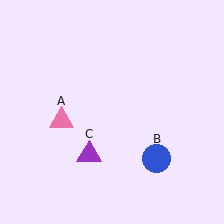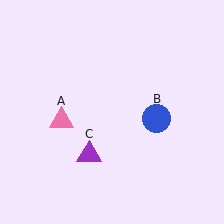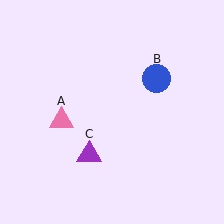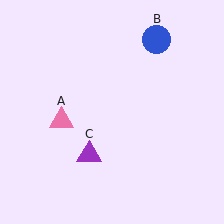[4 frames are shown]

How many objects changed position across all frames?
1 object changed position: blue circle (object B).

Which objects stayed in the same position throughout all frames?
Pink triangle (object A) and purple triangle (object C) remained stationary.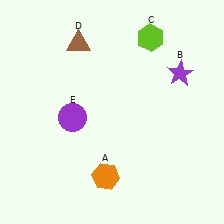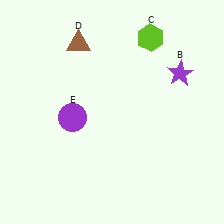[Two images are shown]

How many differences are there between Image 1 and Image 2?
There is 1 difference between the two images.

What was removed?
The orange hexagon (A) was removed in Image 2.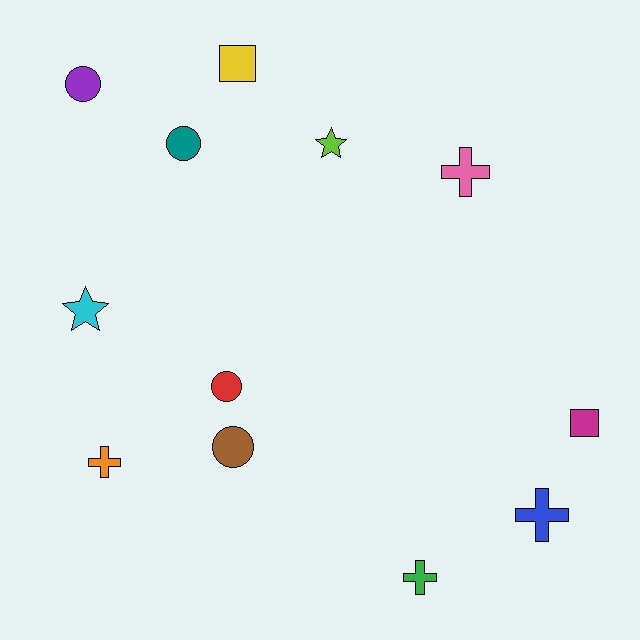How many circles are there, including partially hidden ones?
There are 4 circles.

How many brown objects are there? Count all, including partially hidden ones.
There is 1 brown object.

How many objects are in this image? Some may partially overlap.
There are 12 objects.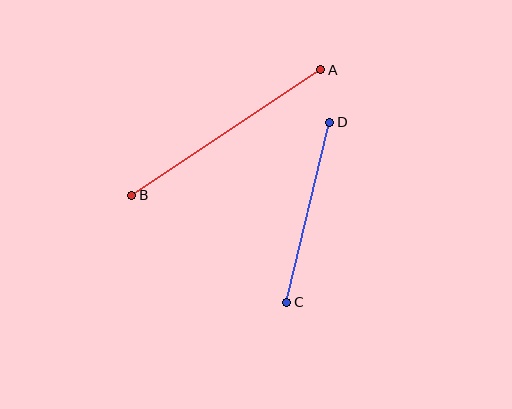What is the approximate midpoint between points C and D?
The midpoint is at approximately (308, 212) pixels.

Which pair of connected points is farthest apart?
Points A and B are farthest apart.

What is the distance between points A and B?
The distance is approximately 227 pixels.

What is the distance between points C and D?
The distance is approximately 185 pixels.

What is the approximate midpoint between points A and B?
The midpoint is at approximately (226, 132) pixels.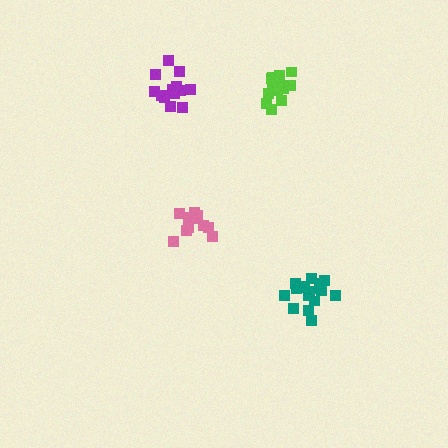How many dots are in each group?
Group 1: 17 dots, Group 2: 14 dots, Group 3: 13 dots, Group 4: 13 dots (57 total).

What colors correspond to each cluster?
The clusters are colored: teal, lime, pink, purple.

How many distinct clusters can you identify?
There are 4 distinct clusters.